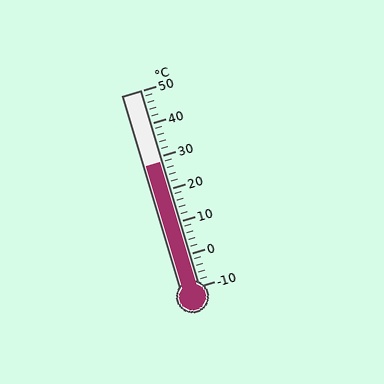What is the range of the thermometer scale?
The thermometer scale ranges from -10°C to 50°C.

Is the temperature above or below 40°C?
The temperature is below 40°C.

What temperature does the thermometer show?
The thermometer shows approximately 28°C.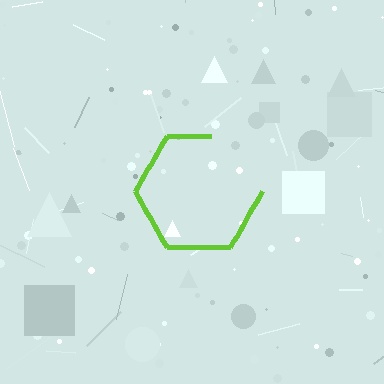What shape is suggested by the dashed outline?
The dashed outline suggests a hexagon.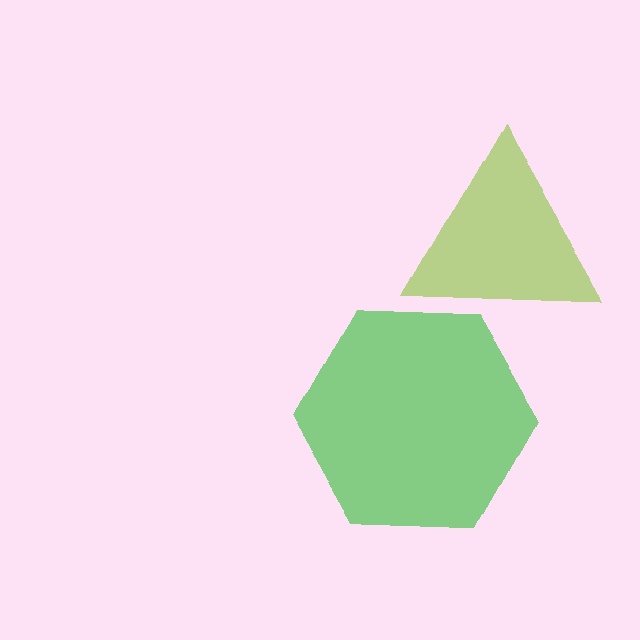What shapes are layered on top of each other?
The layered shapes are: a green hexagon, a lime triangle.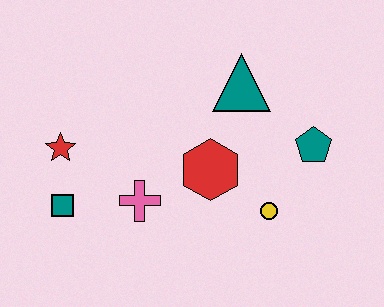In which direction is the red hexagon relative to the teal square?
The red hexagon is to the right of the teal square.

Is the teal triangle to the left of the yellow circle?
Yes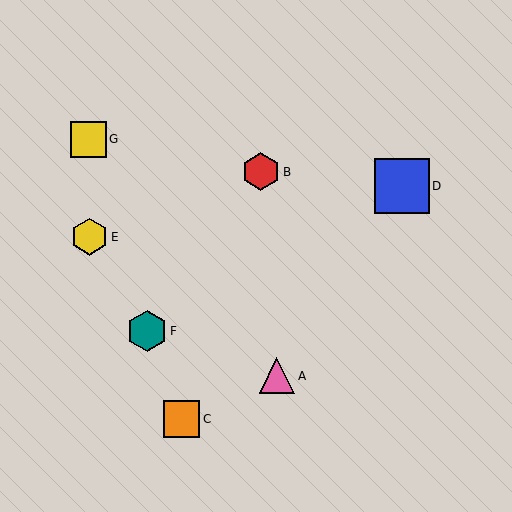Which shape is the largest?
The blue square (labeled D) is the largest.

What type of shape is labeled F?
Shape F is a teal hexagon.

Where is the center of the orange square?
The center of the orange square is at (181, 419).